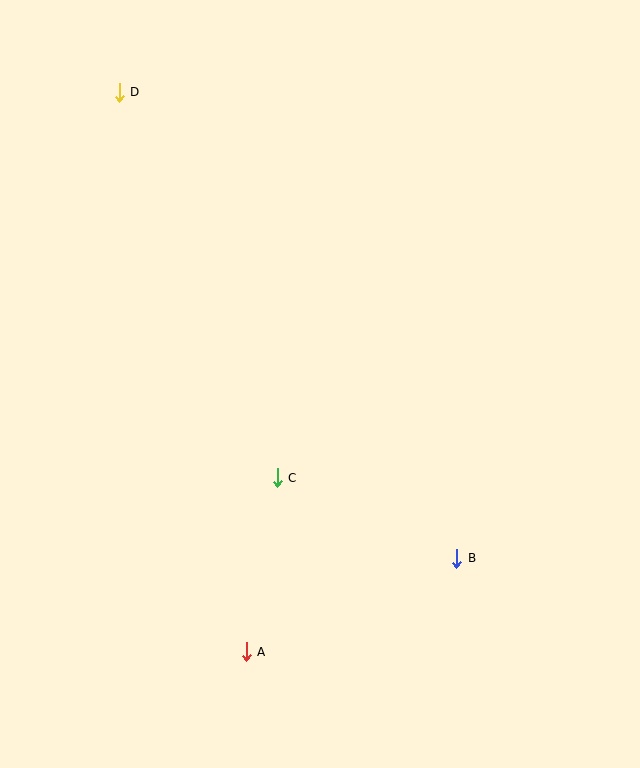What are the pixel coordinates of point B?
Point B is at (457, 558).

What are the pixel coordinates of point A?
Point A is at (246, 652).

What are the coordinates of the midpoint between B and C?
The midpoint between B and C is at (367, 518).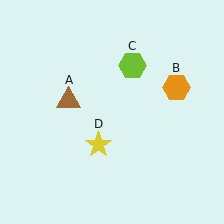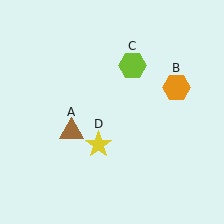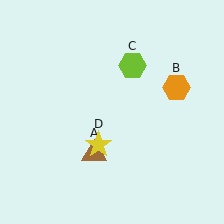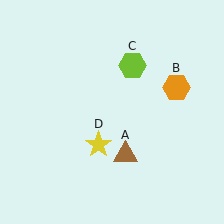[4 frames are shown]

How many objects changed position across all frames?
1 object changed position: brown triangle (object A).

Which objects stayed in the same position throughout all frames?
Orange hexagon (object B) and lime hexagon (object C) and yellow star (object D) remained stationary.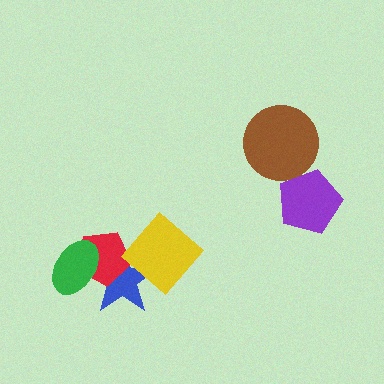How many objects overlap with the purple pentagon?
0 objects overlap with the purple pentagon.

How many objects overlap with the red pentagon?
3 objects overlap with the red pentagon.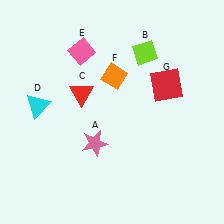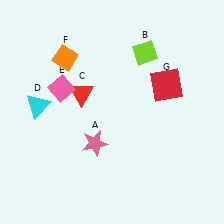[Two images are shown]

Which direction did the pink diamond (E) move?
The pink diamond (E) moved down.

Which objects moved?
The objects that moved are: the pink diamond (E), the orange diamond (F).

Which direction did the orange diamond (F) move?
The orange diamond (F) moved left.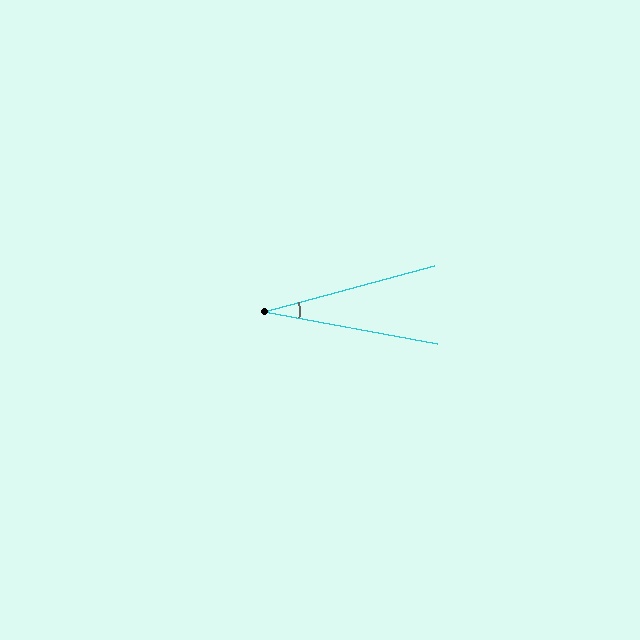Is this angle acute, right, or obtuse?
It is acute.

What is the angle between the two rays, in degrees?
Approximately 25 degrees.